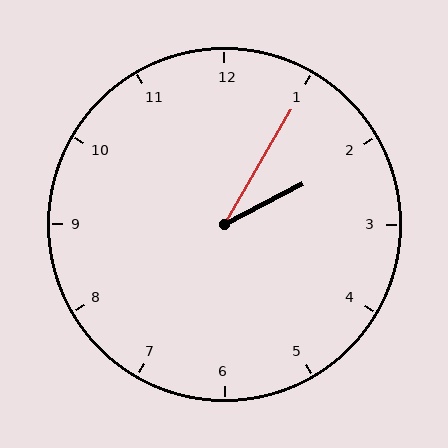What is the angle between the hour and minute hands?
Approximately 32 degrees.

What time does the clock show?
2:05.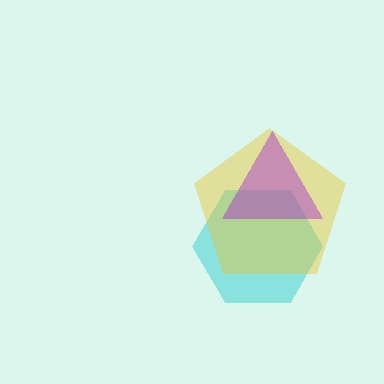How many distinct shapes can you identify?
There are 3 distinct shapes: a cyan hexagon, a yellow pentagon, a purple triangle.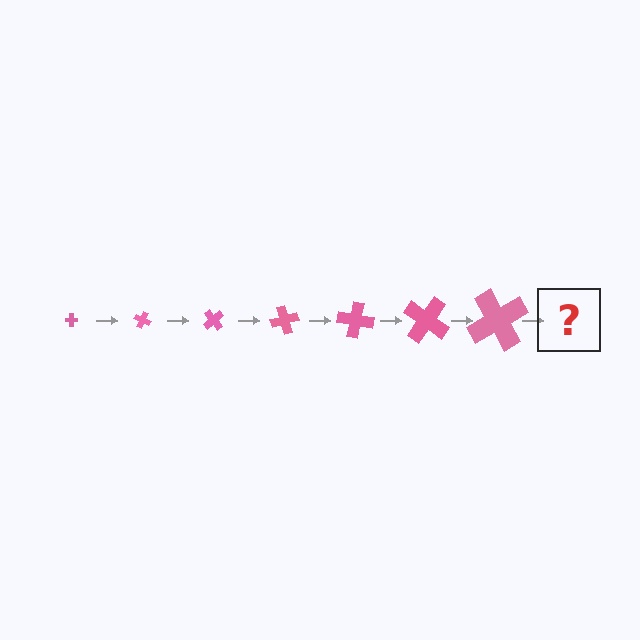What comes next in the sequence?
The next element should be a cross, larger than the previous one and rotated 175 degrees from the start.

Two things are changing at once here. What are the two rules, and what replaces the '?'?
The two rules are that the cross grows larger each step and it rotates 25 degrees each step. The '?' should be a cross, larger than the previous one and rotated 175 degrees from the start.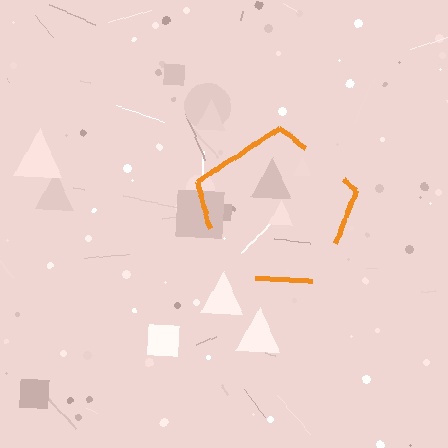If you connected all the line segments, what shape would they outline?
They would outline a pentagon.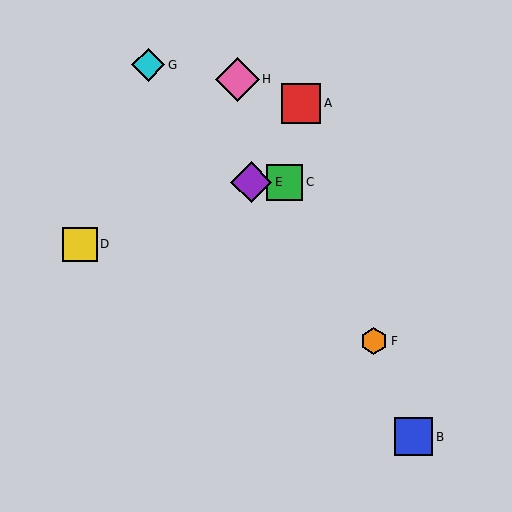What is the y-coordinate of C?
Object C is at y≈182.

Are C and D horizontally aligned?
No, C is at y≈182 and D is at y≈244.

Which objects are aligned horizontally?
Objects C, E are aligned horizontally.